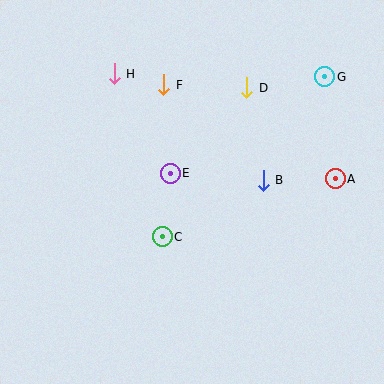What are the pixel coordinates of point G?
Point G is at (325, 77).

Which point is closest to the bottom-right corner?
Point A is closest to the bottom-right corner.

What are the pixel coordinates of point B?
Point B is at (263, 180).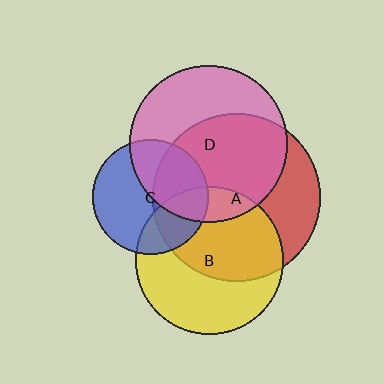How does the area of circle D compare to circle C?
Approximately 1.9 times.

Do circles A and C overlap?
Yes.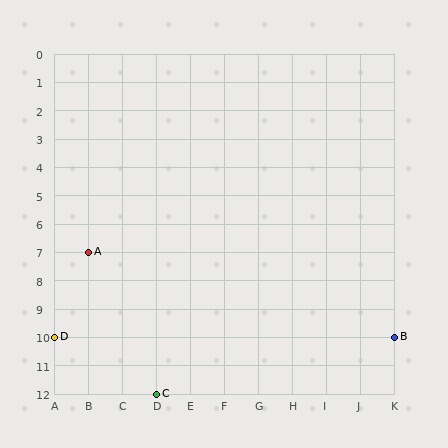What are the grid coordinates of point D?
Point D is at grid coordinates (A, 10).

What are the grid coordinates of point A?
Point A is at grid coordinates (B, 7).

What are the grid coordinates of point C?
Point C is at grid coordinates (D, 12).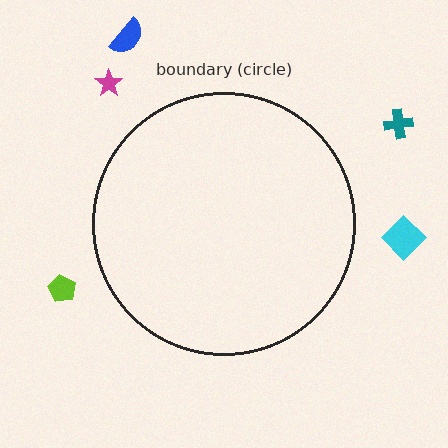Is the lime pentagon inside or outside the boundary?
Outside.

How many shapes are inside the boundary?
0 inside, 5 outside.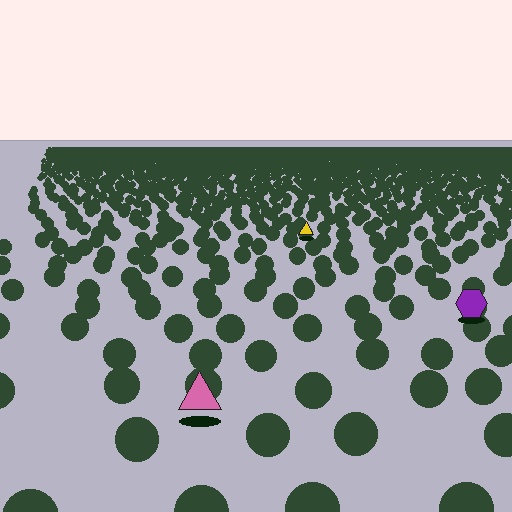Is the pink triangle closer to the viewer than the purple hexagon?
Yes. The pink triangle is closer — you can tell from the texture gradient: the ground texture is coarser near it.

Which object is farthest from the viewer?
The yellow triangle is farthest from the viewer. It appears smaller and the ground texture around it is denser.